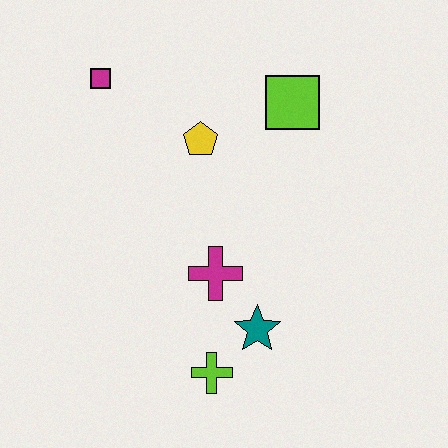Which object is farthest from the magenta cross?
The magenta square is farthest from the magenta cross.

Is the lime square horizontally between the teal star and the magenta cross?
No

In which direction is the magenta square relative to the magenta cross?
The magenta square is above the magenta cross.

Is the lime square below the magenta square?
Yes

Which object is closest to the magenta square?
The yellow pentagon is closest to the magenta square.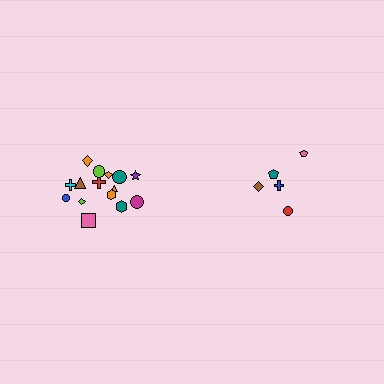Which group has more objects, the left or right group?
The left group.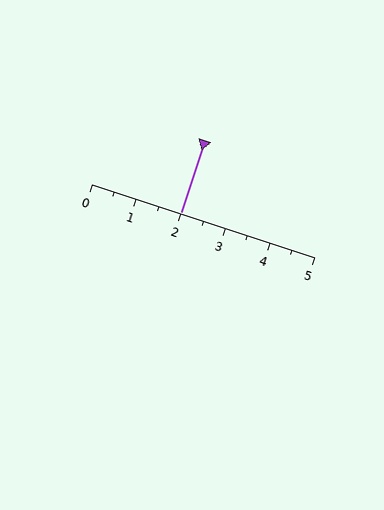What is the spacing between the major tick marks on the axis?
The major ticks are spaced 1 apart.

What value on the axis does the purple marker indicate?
The marker indicates approximately 2.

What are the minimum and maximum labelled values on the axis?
The axis runs from 0 to 5.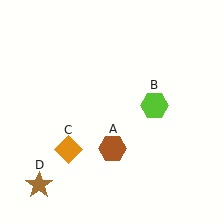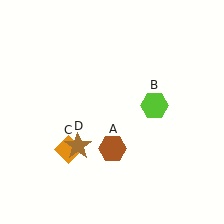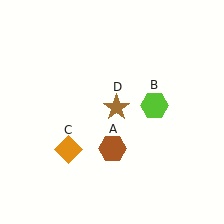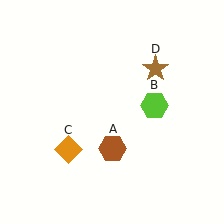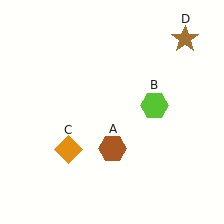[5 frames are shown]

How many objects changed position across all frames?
1 object changed position: brown star (object D).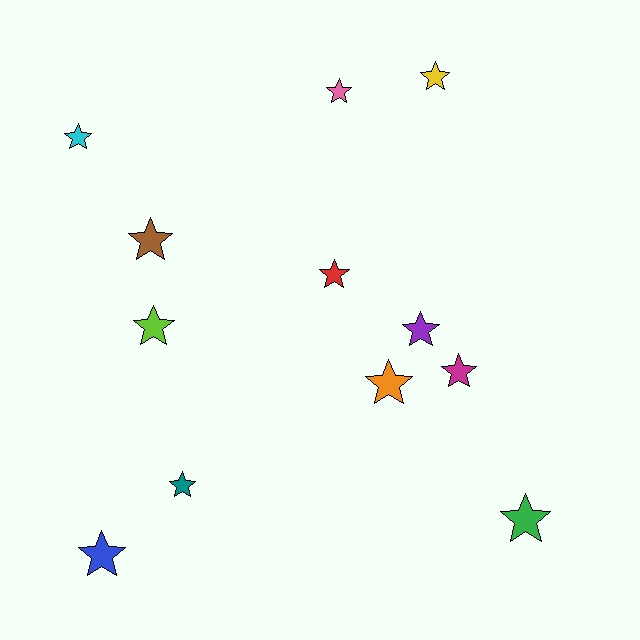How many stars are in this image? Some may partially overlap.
There are 12 stars.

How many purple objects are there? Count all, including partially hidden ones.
There is 1 purple object.